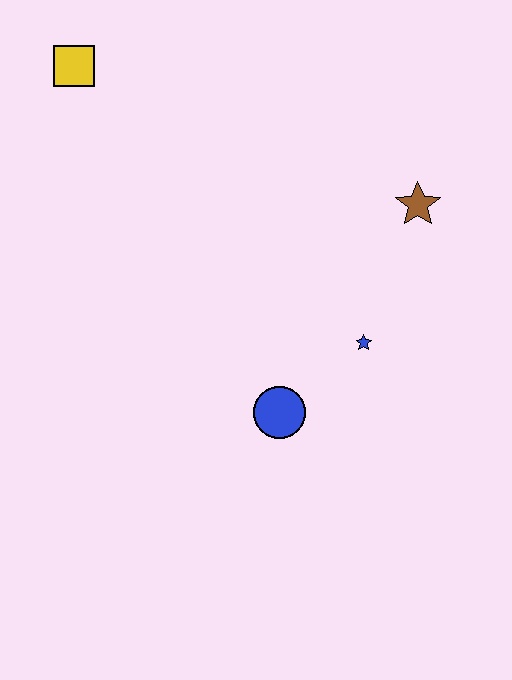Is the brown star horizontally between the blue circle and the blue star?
No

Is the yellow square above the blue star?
Yes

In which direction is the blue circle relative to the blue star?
The blue circle is to the left of the blue star.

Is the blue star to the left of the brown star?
Yes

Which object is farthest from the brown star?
The yellow square is farthest from the brown star.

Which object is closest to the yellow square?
The brown star is closest to the yellow square.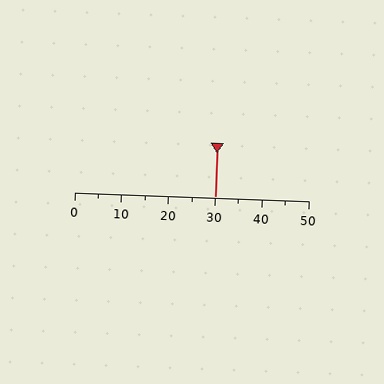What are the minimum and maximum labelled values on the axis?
The axis runs from 0 to 50.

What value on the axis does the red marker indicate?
The marker indicates approximately 30.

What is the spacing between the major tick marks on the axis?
The major ticks are spaced 10 apart.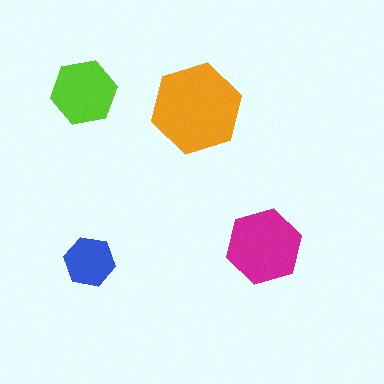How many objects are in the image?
There are 4 objects in the image.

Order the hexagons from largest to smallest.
the orange one, the magenta one, the lime one, the blue one.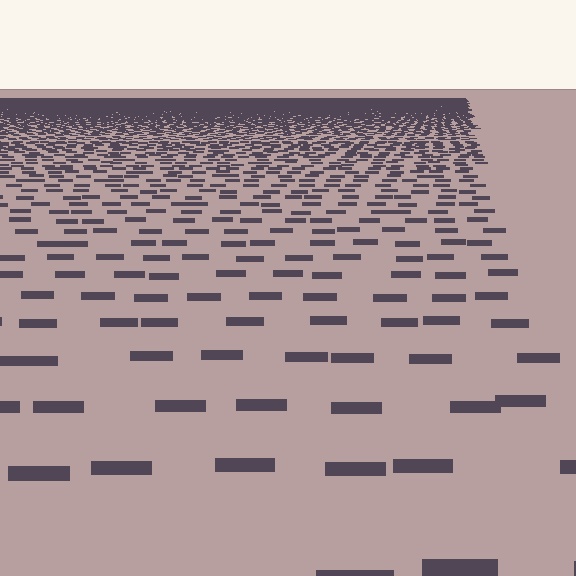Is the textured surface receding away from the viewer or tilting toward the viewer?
The surface is receding away from the viewer. Texture elements get smaller and denser toward the top.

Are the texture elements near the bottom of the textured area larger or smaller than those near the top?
Larger. Near the bottom, elements are closer to the viewer and appear at a bigger on-screen size.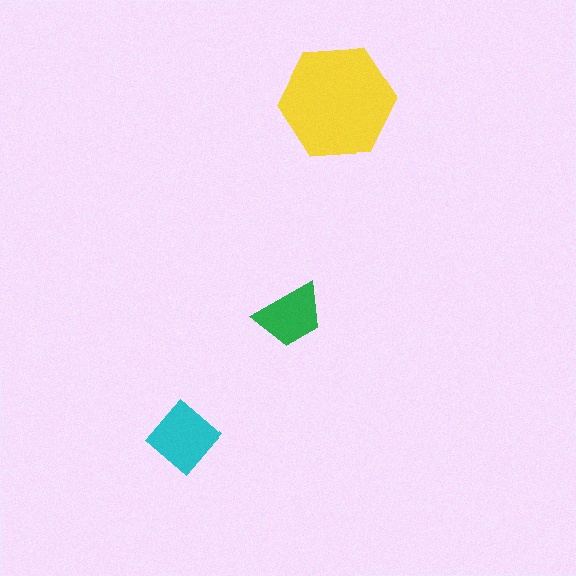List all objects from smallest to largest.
The green trapezoid, the cyan diamond, the yellow hexagon.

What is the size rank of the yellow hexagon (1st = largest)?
1st.